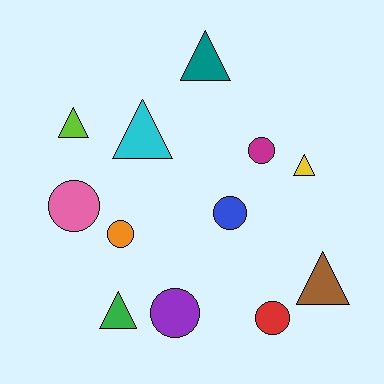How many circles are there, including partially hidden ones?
There are 6 circles.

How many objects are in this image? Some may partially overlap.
There are 12 objects.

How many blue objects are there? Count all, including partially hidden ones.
There is 1 blue object.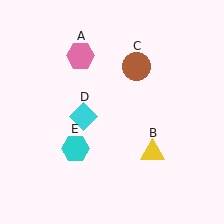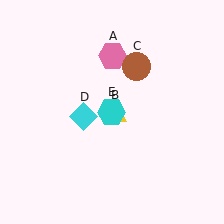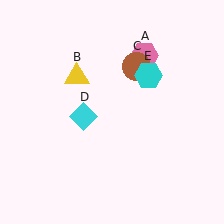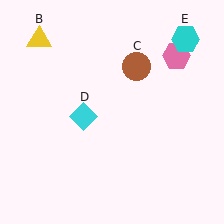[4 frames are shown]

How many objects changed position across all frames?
3 objects changed position: pink hexagon (object A), yellow triangle (object B), cyan hexagon (object E).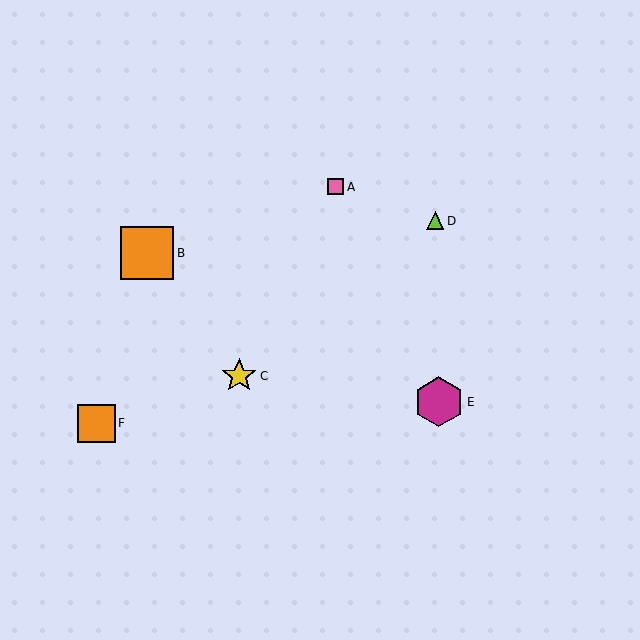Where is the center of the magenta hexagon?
The center of the magenta hexagon is at (439, 402).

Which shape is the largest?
The orange square (labeled B) is the largest.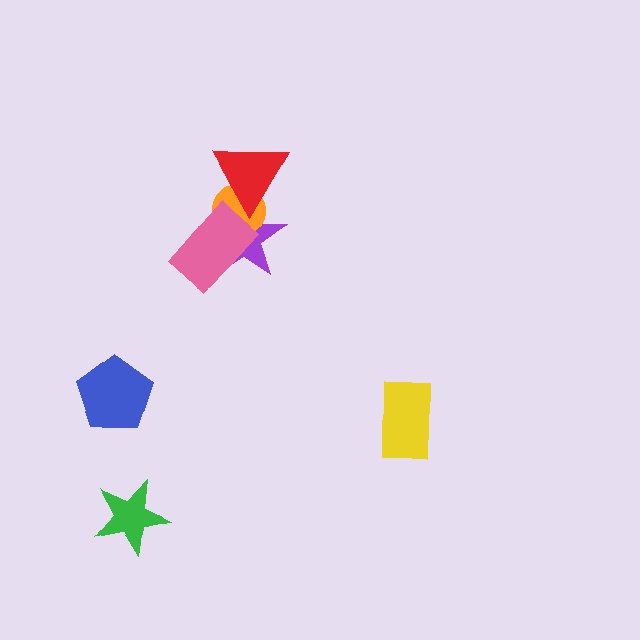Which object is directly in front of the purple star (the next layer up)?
The orange circle is directly in front of the purple star.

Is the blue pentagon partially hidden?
No, no other shape covers it.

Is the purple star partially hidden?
Yes, it is partially covered by another shape.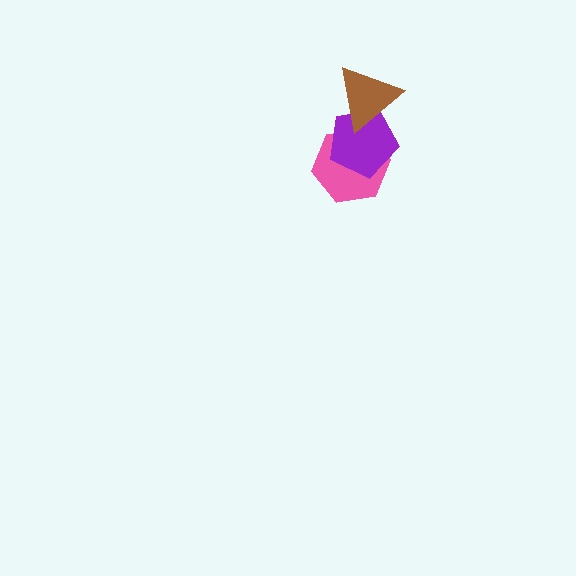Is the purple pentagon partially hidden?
Yes, it is partially covered by another shape.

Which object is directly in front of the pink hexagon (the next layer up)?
The purple pentagon is directly in front of the pink hexagon.